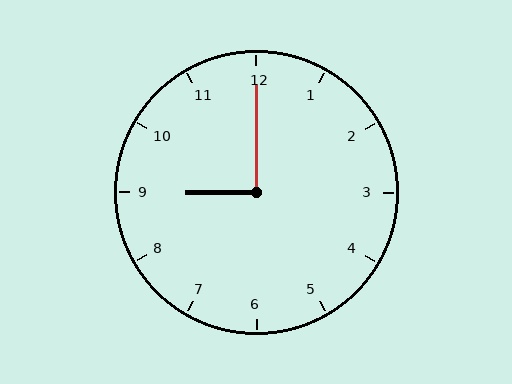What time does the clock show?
9:00.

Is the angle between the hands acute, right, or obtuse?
It is right.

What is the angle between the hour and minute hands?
Approximately 90 degrees.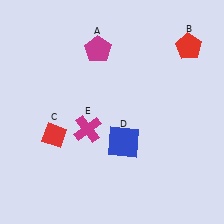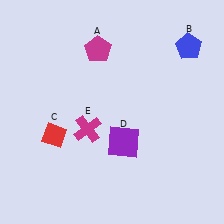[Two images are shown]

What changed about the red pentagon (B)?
In Image 1, B is red. In Image 2, it changed to blue.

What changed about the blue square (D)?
In Image 1, D is blue. In Image 2, it changed to purple.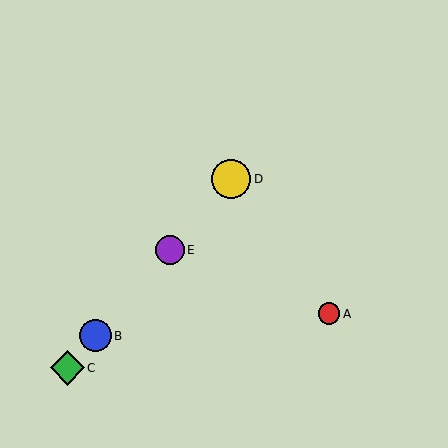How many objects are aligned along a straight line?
4 objects (B, C, D, E) are aligned along a straight line.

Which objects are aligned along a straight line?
Objects B, C, D, E are aligned along a straight line.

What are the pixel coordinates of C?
Object C is at (67, 368).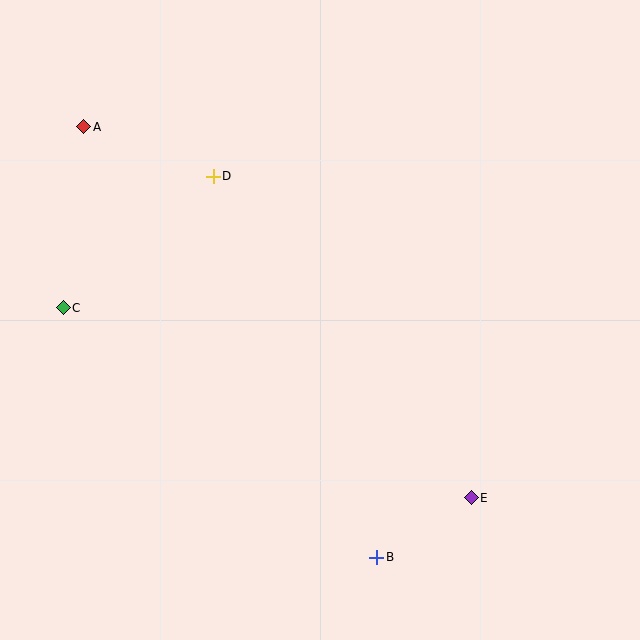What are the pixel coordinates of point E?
Point E is at (471, 498).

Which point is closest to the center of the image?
Point D at (213, 176) is closest to the center.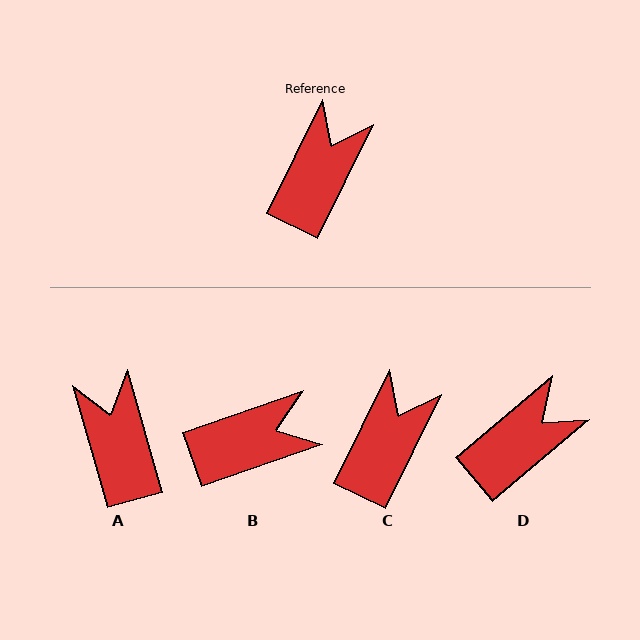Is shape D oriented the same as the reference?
No, it is off by about 24 degrees.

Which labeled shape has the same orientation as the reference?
C.